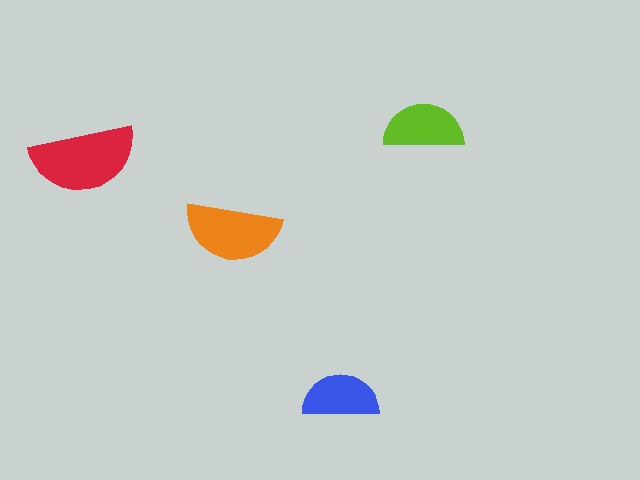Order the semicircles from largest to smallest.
the red one, the orange one, the lime one, the blue one.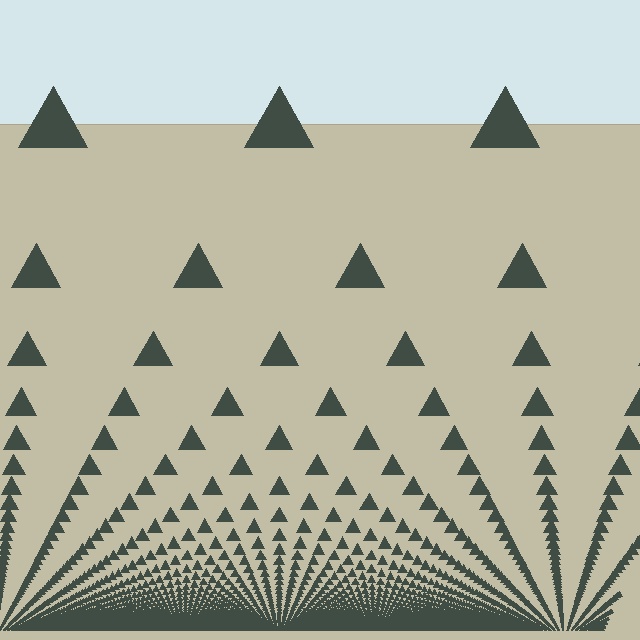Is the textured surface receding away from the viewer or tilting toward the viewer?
The surface appears to tilt toward the viewer. Texture elements get larger and sparser toward the top.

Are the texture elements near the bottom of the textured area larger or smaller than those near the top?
Smaller. The gradient is inverted — elements near the bottom are smaller and denser.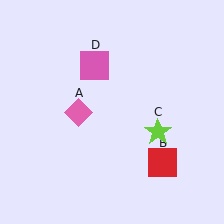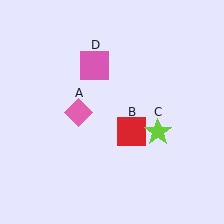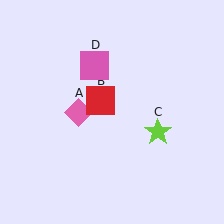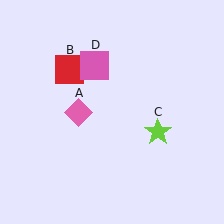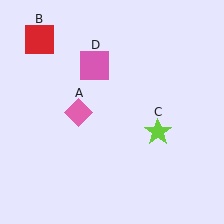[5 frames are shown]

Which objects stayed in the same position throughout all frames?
Pink diamond (object A) and lime star (object C) and pink square (object D) remained stationary.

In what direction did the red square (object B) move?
The red square (object B) moved up and to the left.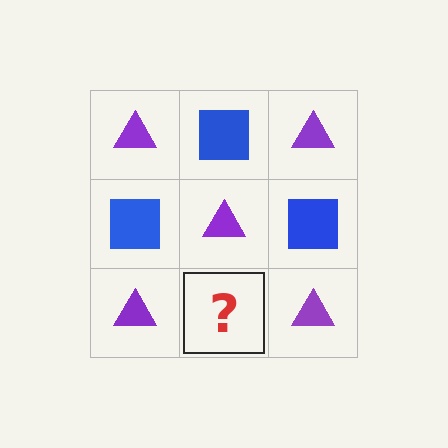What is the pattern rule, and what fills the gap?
The rule is that it alternates purple triangle and blue square in a checkerboard pattern. The gap should be filled with a blue square.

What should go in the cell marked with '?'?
The missing cell should contain a blue square.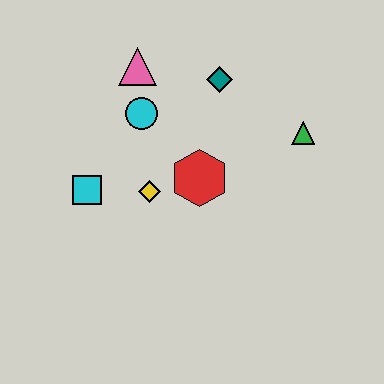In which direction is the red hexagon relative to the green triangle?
The red hexagon is to the left of the green triangle.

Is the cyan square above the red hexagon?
No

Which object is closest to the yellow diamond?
The red hexagon is closest to the yellow diamond.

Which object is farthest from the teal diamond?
The cyan square is farthest from the teal diamond.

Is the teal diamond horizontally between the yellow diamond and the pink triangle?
No